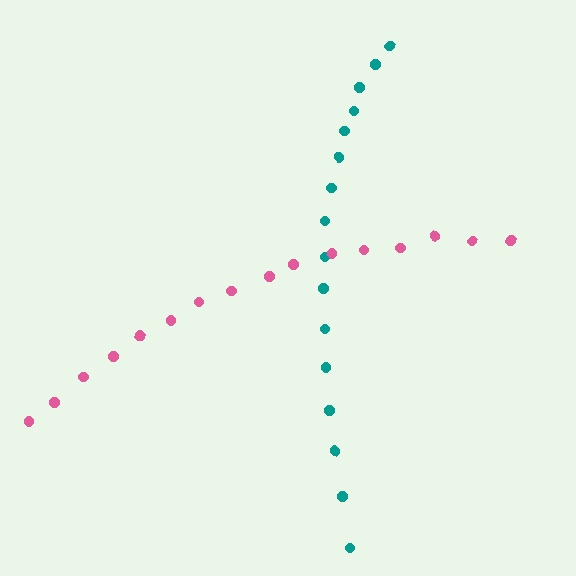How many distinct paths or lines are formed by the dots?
There are 2 distinct paths.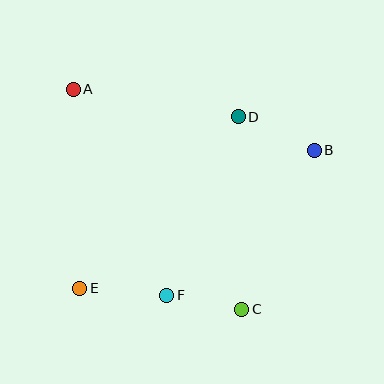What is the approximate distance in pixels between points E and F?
The distance between E and F is approximately 87 pixels.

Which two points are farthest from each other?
Points A and C are farthest from each other.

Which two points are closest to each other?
Points C and F are closest to each other.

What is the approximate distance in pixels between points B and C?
The distance between B and C is approximately 175 pixels.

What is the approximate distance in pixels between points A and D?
The distance between A and D is approximately 167 pixels.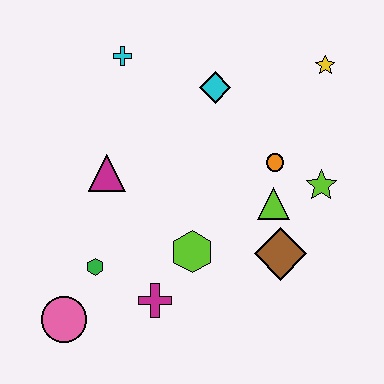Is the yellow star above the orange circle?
Yes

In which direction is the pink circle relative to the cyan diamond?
The pink circle is below the cyan diamond.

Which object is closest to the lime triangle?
The orange circle is closest to the lime triangle.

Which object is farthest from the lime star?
The pink circle is farthest from the lime star.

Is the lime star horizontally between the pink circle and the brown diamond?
No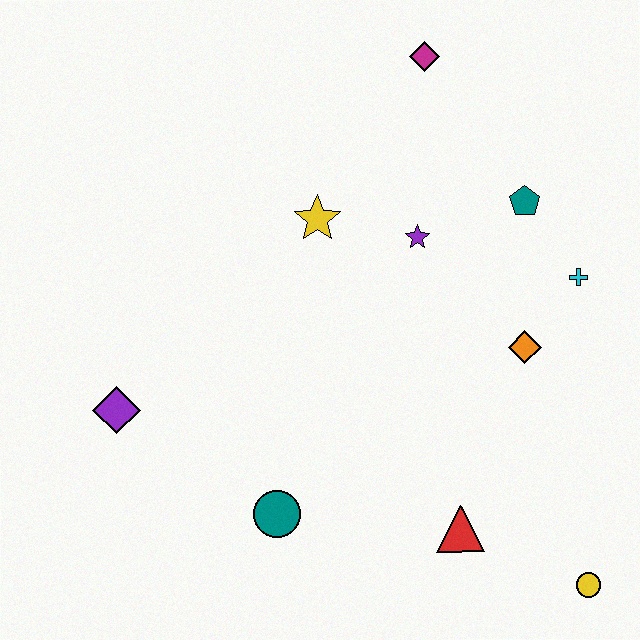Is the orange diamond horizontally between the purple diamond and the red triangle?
No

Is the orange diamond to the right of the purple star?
Yes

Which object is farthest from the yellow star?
The yellow circle is farthest from the yellow star.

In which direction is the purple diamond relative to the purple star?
The purple diamond is to the left of the purple star.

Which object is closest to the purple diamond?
The teal circle is closest to the purple diamond.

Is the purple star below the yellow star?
Yes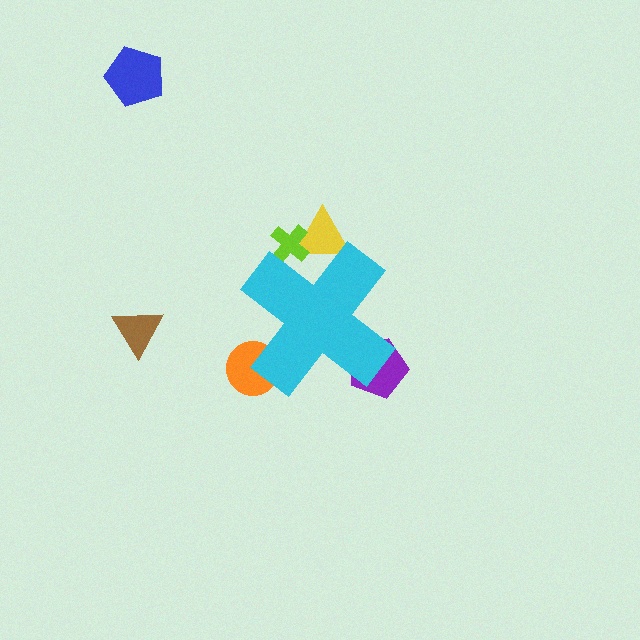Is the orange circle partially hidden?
Yes, the orange circle is partially hidden behind the cyan cross.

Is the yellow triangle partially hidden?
Yes, the yellow triangle is partially hidden behind the cyan cross.